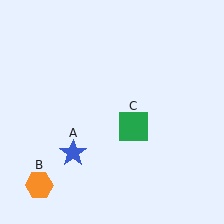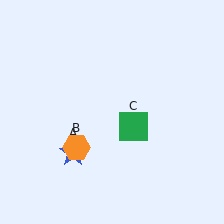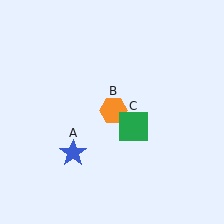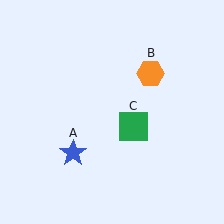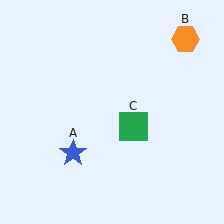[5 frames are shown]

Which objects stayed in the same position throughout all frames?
Blue star (object A) and green square (object C) remained stationary.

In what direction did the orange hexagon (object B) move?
The orange hexagon (object B) moved up and to the right.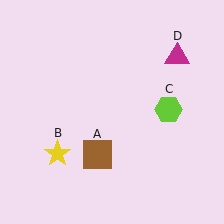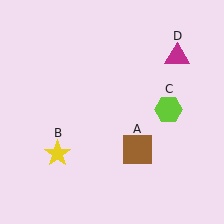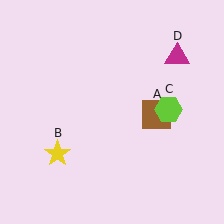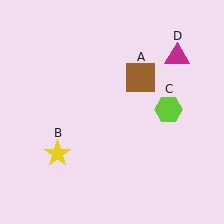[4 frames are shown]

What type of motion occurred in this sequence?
The brown square (object A) rotated counterclockwise around the center of the scene.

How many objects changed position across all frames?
1 object changed position: brown square (object A).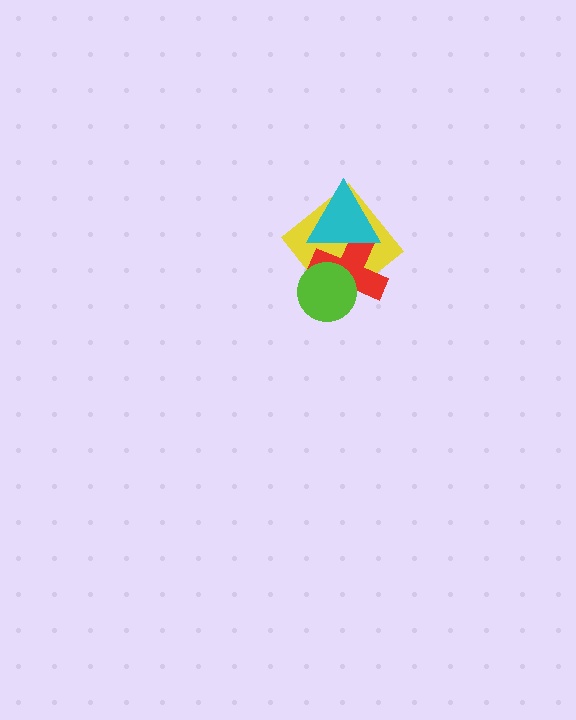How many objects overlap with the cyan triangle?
2 objects overlap with the cyan triangle.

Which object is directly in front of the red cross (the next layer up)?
The cyan triangle is directly in front of the red cross.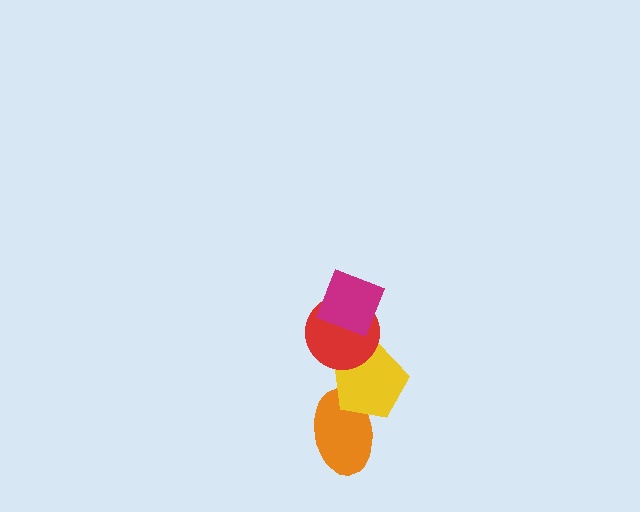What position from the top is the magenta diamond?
The magenta diamond is 1st from the top.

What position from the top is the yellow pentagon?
The yellow pentagon is 3rd from the top.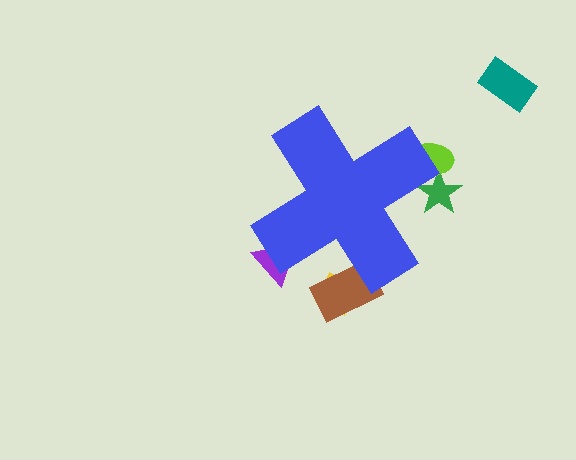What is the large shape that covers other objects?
A blue cross.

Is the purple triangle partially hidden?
Yes, the purple triangle is partially hidden behind the blue cross.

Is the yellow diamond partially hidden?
Yes, the yellow diamond is partially hidden behind the blue cross.